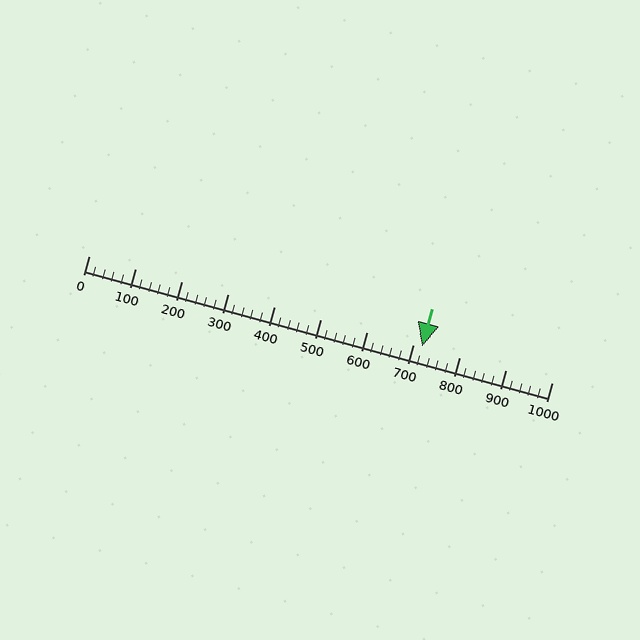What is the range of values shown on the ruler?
The ruler shows values from 0 to 1000.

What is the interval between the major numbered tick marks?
The major tick marks are spaced 100 units apart.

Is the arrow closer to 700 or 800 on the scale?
The arrow is closer to 700.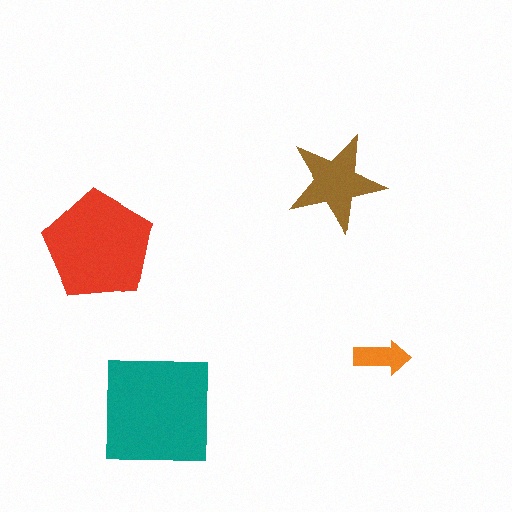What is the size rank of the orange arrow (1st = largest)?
4th.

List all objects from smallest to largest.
The orange arrow, the brown star, the red pentagon, the teal square.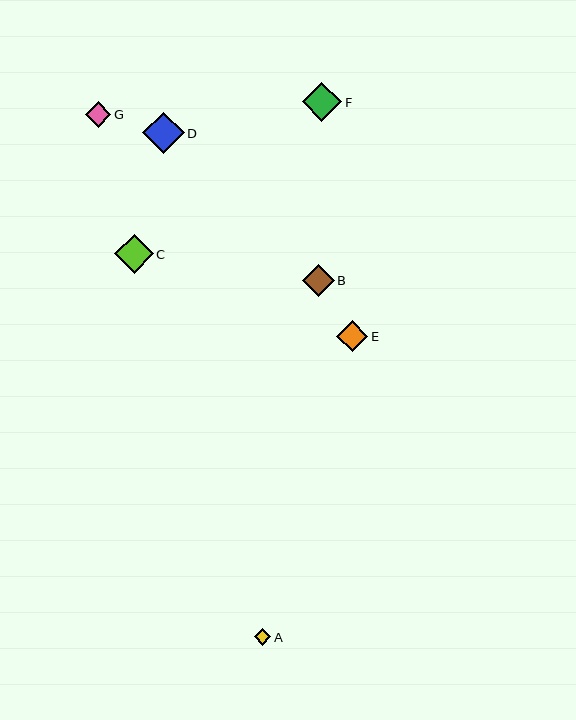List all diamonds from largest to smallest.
From largest to smallest: D, F, C, B, E, G, A.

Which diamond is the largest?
Diamond D is the largest with a size of approximately 41 pixels.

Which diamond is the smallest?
Diamond A is the smallest with a size of approximately 17 pixels.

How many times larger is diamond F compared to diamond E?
Diamond F is approximately 1.3 times the size of diamond E.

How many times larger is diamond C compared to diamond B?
Diamond C is approximately 1.2 times the size of diamond B.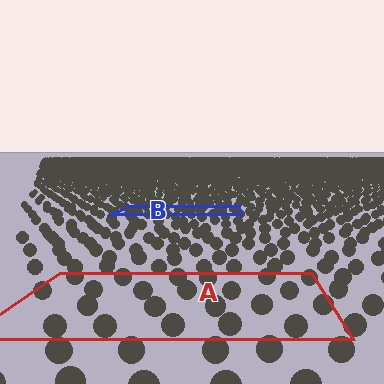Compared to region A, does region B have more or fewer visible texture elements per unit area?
Region B has more texture elements per unit area — they are packed more densely because it is farther away.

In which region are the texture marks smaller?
The texture marks are smaller in region B, because it is farther away.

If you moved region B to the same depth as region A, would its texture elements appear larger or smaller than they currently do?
They would appear larger. At a closer depth, the same texture elements are projected at a bigger on-screen size.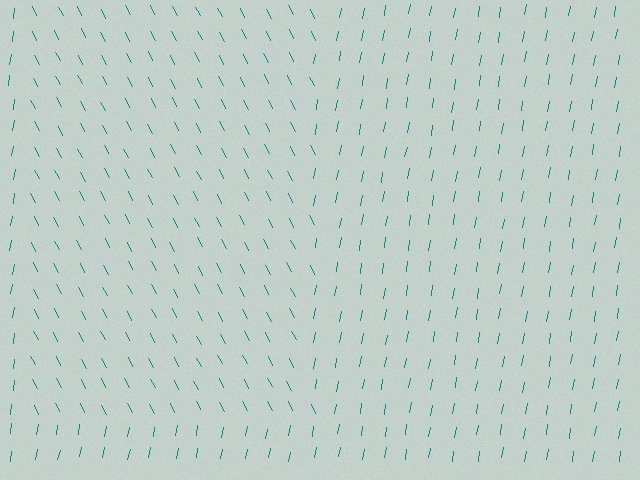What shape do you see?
I see a rectangle.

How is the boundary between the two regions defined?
The boundary is defined purely by a change in line orientation (approximately 37 degrees difference). All lines are the same color and thickness.